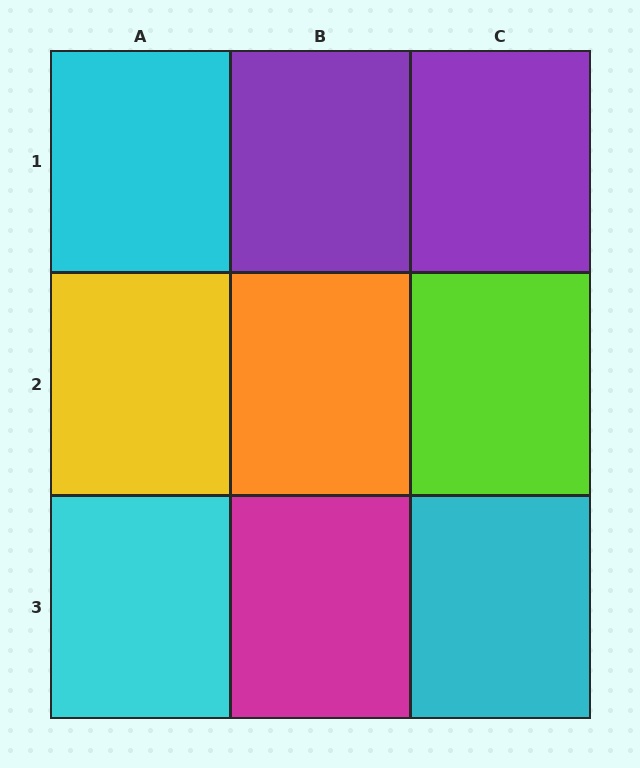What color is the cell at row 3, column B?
Magenta.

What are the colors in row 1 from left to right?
Cyan, purple, purple.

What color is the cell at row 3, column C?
Cyan.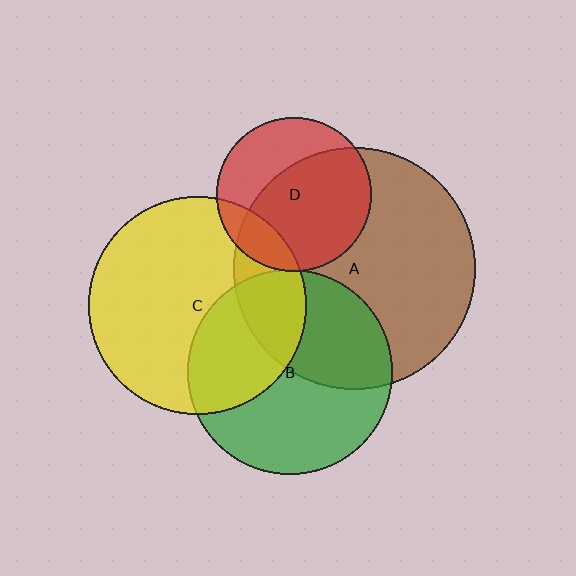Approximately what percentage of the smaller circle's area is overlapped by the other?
Approximately 20%.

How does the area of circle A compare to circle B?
Approximately 1.4 times.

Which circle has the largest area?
Circle A (brown).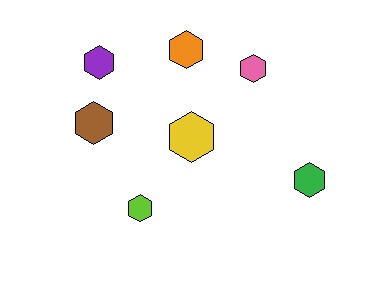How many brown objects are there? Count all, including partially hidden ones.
There is 1 brown object.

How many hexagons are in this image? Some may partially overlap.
There are 7 hexagons.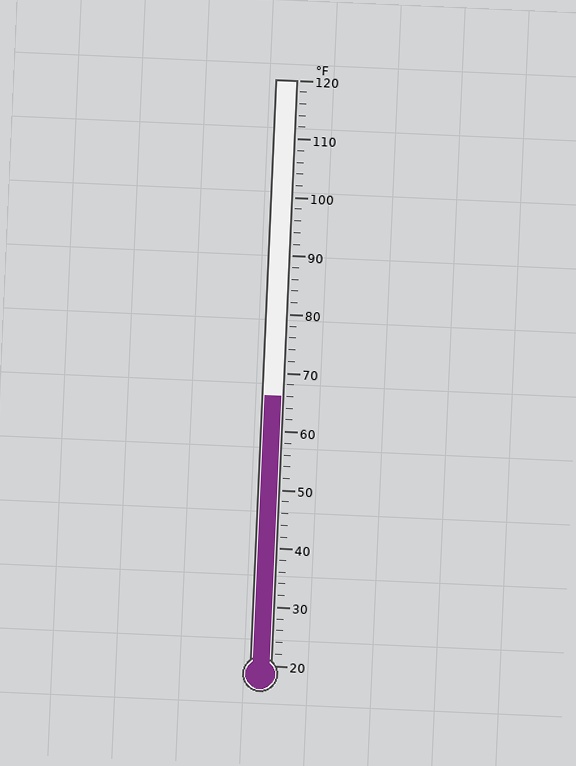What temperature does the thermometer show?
The thermometer shows approximately 66°F.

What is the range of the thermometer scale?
The thermometer scale ranges from 20°F to 120°F.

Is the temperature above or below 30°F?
The temperature is above 30°F.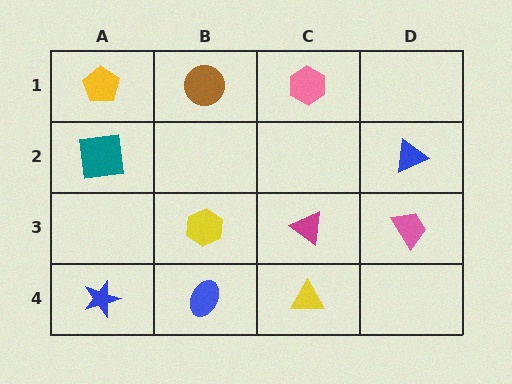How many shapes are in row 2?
2 shapes.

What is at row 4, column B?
A blue ellipse.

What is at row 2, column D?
A blue triangle.